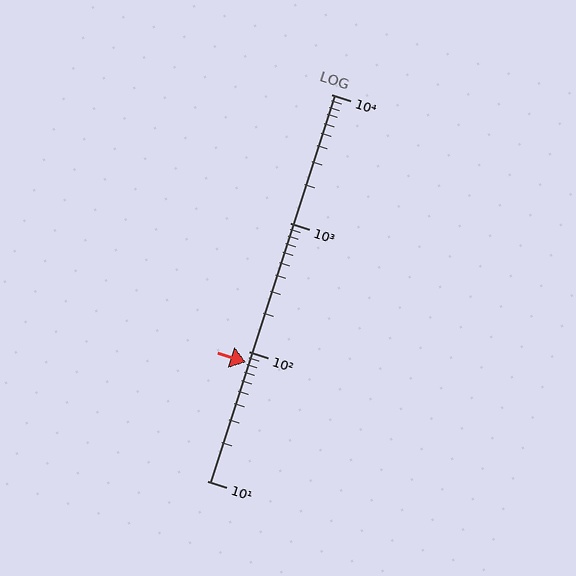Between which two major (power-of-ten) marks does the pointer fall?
The pointer is between 10 and 100.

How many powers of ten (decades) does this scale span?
The scale spans 3 decades, from 10 to 10000.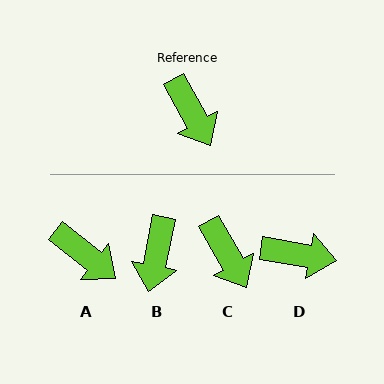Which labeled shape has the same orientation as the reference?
C.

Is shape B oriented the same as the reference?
No, it is off by about 41 degrees.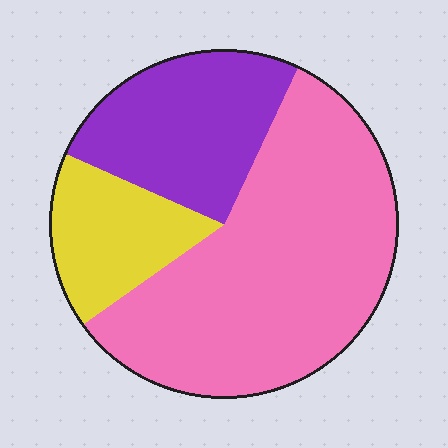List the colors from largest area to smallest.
From largest to smallest: pink, purple, yellow.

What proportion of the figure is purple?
Purple covers around 25% of the figure.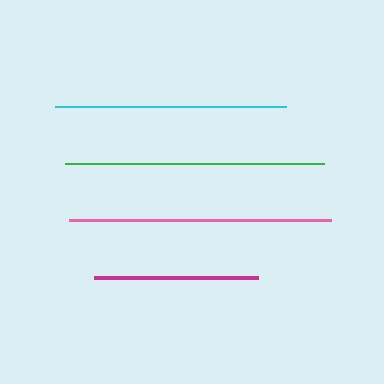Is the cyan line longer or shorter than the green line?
The green line is longer than the cyan line.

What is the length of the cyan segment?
The cyan segment is approximately 231 pixels long.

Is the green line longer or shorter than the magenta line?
The green line is longer than the magenta line.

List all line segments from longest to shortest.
From longest to shortest: pink, green, cyan, magenta.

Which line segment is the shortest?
The magenta line is the shortest at approximately 164 pixels.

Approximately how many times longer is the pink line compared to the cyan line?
The pink line is approximately 1.1 times the length of the cyan line.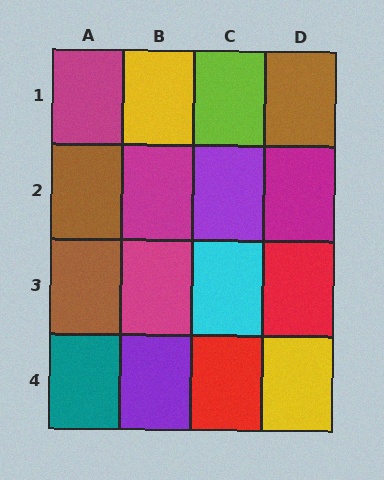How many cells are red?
2 cells are red.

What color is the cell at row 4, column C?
Red.